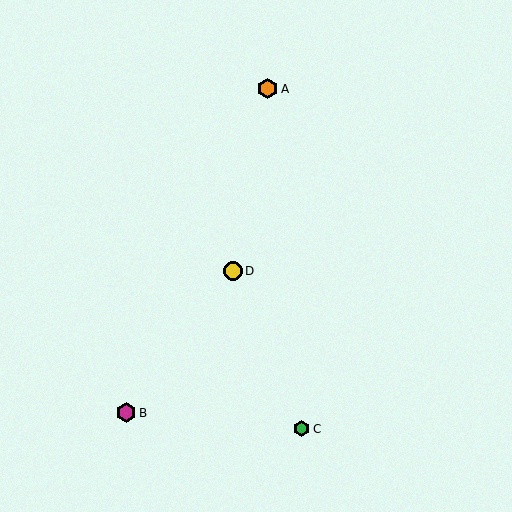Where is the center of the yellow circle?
The center of the yellow circle is at (233, 271).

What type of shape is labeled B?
Shape B is a magenta hexagon.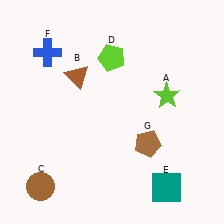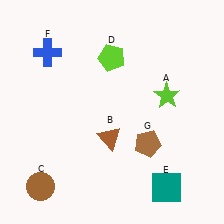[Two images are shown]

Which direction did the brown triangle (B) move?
The brown triangle (B) moved down.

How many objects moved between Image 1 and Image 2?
1 object moved between the two images.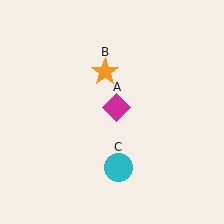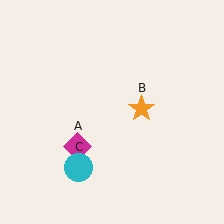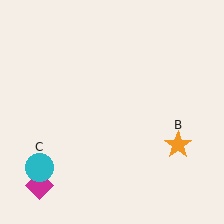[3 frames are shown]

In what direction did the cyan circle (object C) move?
The cyan circle (object C) moved left.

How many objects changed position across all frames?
3 objects changed position: magenta diamond (object A), orange star (object B), cyan circle (object C).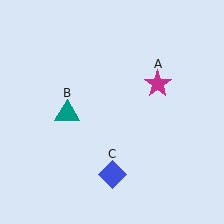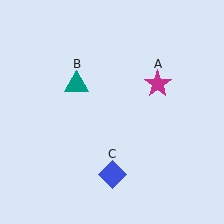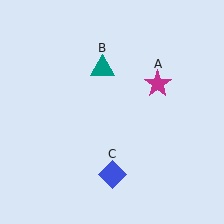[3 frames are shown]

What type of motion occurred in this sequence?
The teal triangle (object B) rotated clockwise around the center of the scene.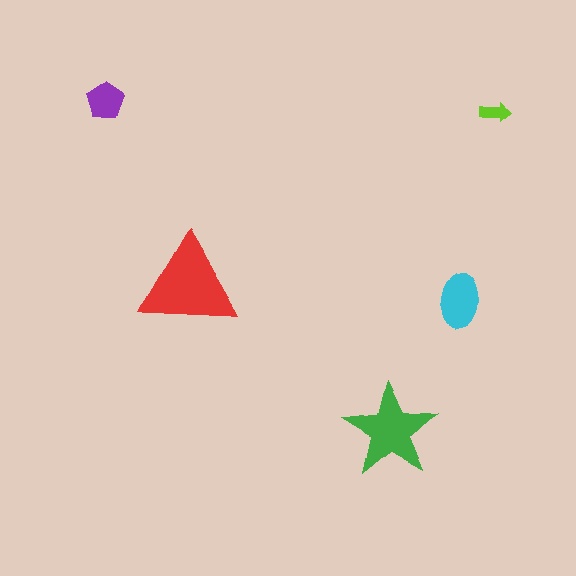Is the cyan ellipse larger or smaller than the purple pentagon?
Larger.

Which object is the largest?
The red triangle.